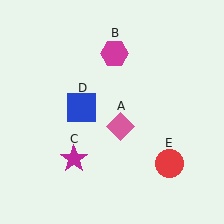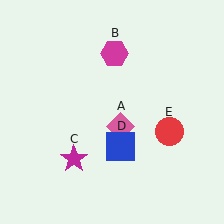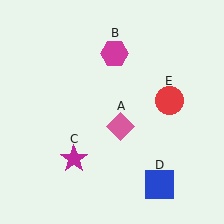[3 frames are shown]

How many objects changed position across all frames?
2 objects changed position: blue square (object D), red circle (object E).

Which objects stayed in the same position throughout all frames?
Pink diamond (object A) and magenta hexagon (object B) and magenta star (object C) remained stationary.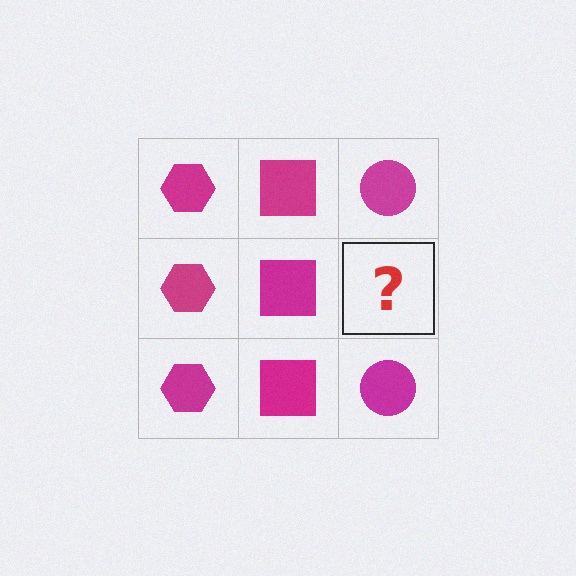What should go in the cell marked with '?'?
The missing cell should contain a magenta circle.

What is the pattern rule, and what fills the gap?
The rule is that each column has a consistent shape. The gap should be filled with a magenta circle.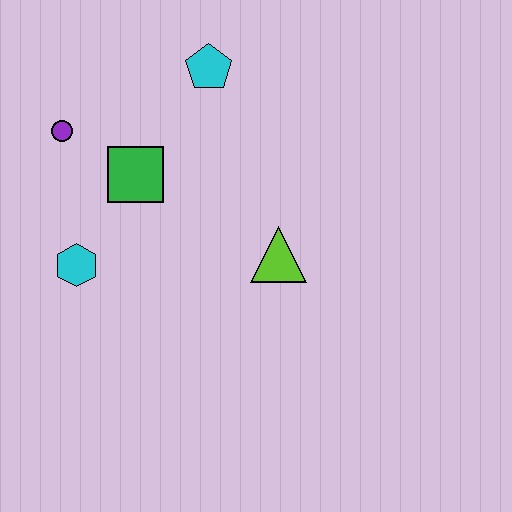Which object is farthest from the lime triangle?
The purple circle is farthest from the lime triangle.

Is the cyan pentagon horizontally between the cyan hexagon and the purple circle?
No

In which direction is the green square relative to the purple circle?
The green square is to the right of the purple circle.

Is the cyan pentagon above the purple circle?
Yes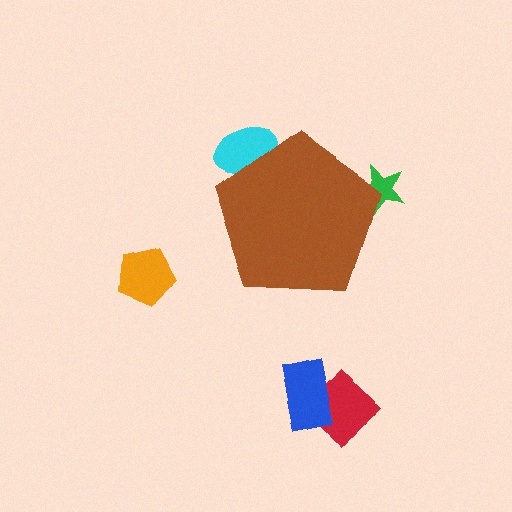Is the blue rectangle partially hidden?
No, the blue rectangle is fully visible.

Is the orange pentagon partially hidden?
No, the orange pentagon is fully visible.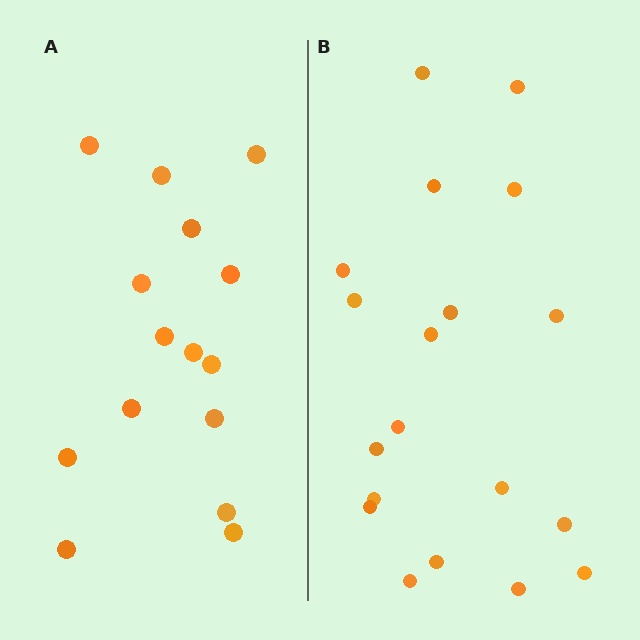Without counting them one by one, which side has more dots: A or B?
Region B (the right region) has more dots.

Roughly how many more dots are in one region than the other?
Region B has about 4 more dots than region A.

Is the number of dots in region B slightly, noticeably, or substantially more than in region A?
Region B has noticeably more, but not dramatically so. The ratio is roughly 1.3 to 1.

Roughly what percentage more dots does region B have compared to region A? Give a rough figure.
About 25% more.